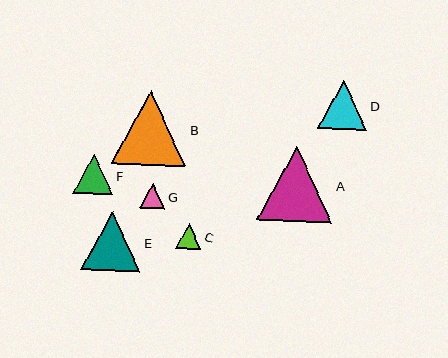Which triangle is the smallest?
Triangle G is the smallest with a size of approximately 25 pixels.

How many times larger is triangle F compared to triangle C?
Triangle F is approximately 1.6 times the size of triangle C.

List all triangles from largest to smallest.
From largest to smallest: A, B, E, D, F, C, G.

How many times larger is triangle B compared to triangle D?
Triangle B is approximately 1.5 times the size of triangle D.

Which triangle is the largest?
Triangle A is the largest with a size of approximately 75 pixels.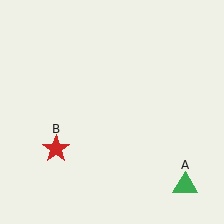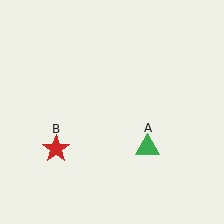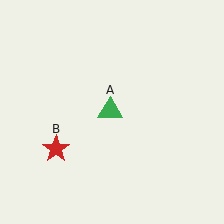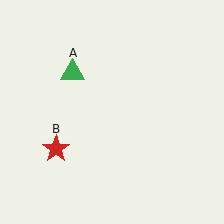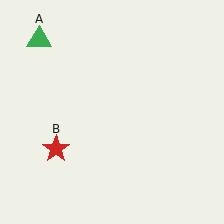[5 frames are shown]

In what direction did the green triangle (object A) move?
The green triangle (object A) moved up and to the left.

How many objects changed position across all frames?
1 object changed position: green triangle (object A).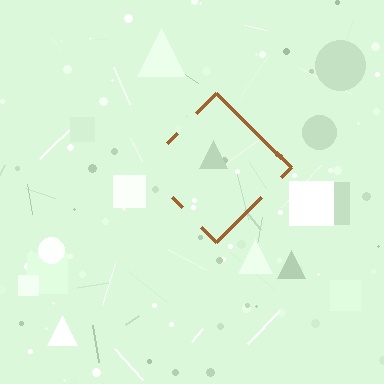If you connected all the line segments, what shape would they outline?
They would outline a diamond.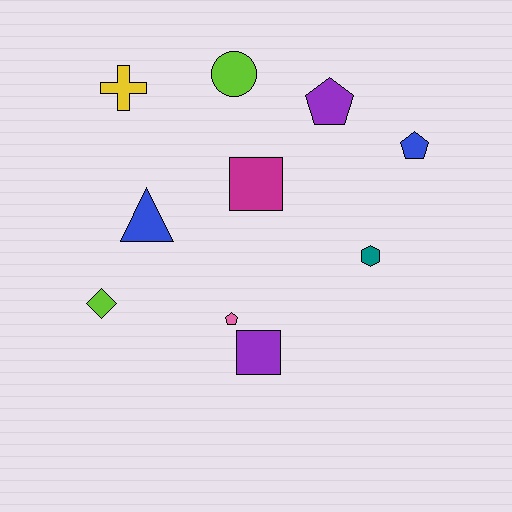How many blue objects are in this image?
There are 2 blue objects.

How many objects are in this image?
There are 10 objects.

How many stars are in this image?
There are no stars.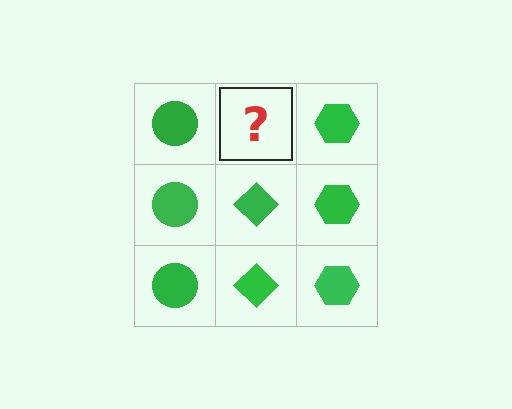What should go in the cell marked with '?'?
The missing cell should contain a green diamond.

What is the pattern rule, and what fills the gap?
The rule is that each column has a consistent shape. The gap should be filled with a green diamond.